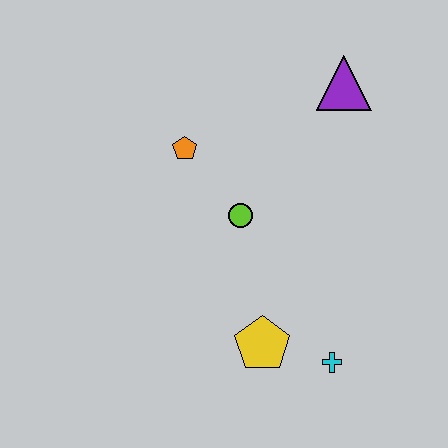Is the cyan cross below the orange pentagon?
Yes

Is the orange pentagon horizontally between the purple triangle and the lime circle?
No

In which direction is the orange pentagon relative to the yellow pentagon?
The orange pentagon is above the yellow pentagon.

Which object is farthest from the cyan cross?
The purple triangle is farthest from the cyan cross.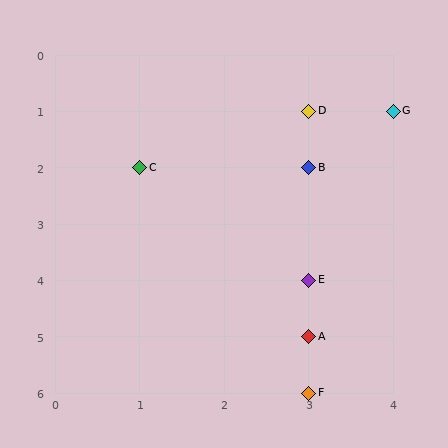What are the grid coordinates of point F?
Point F is at grid coordinates (3, 6).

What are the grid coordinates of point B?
Point B is at grid coordinates (3, 2).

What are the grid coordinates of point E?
Point E is at grid coordinates (3, 4).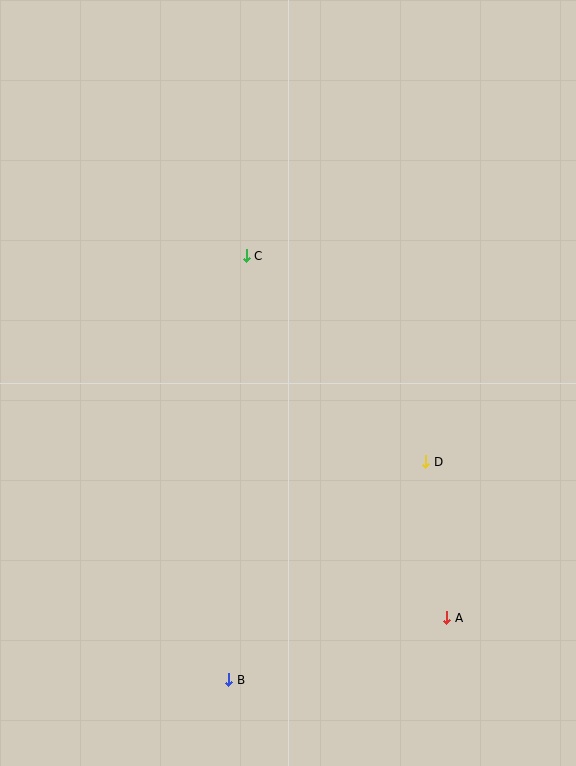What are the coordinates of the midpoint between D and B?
The midpoint between D and B is at (327, 571).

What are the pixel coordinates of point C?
Point C is at (246, 256).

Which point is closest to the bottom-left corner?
Point B is closest to the bottom-left corner.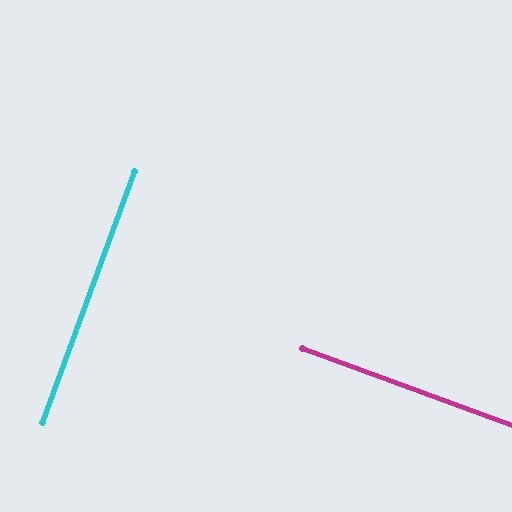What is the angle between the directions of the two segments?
Approximately 90 degrees.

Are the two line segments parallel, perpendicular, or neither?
Perpendicular — they meet at approximately 90°.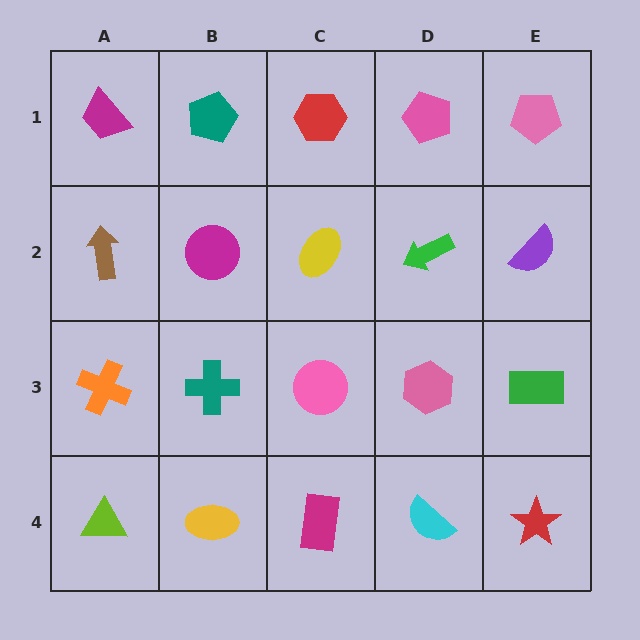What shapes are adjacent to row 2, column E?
A pink pentagon (row 1, column E), a green rectangle (row 3, column E), a green arrow (row 2, column D).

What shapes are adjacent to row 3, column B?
A magenta circle (row 2, column B), a yellow ellipse (row 4, column B), an orange cross (row 3, column A), a pink circle (row 3, column C).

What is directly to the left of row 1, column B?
A magenta trapezoid.